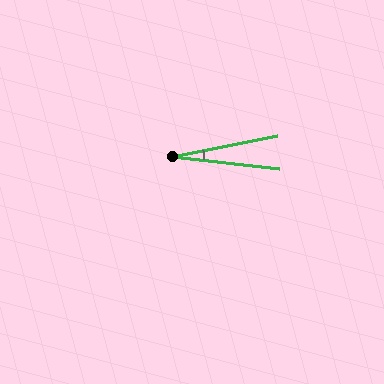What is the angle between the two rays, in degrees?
Approximately 18 degrees.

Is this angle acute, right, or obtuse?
It is acute.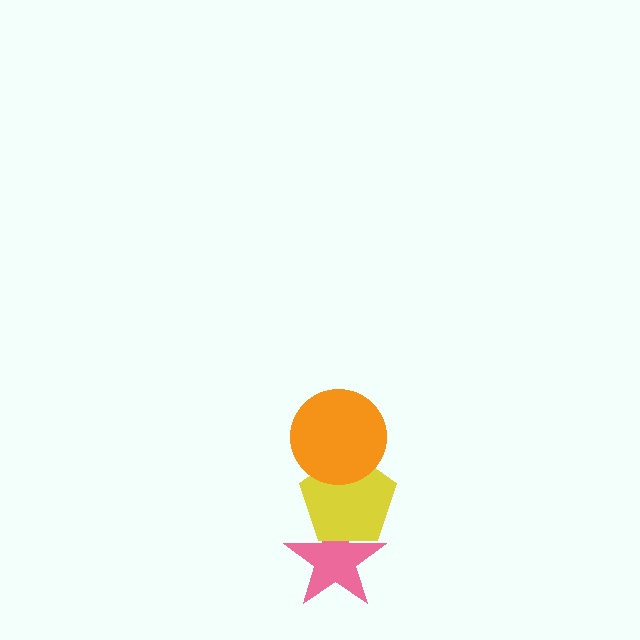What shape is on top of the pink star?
The yellow pentagon is on top of the pink star.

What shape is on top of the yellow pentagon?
The orange circle is on top of the yellow pentagon.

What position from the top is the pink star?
The pink star is 3rd from the top.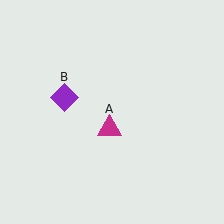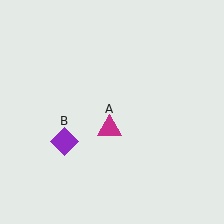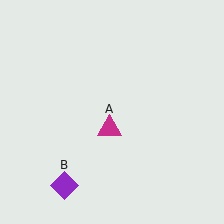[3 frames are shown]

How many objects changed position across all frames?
1 object changed position: purple diamond (object B).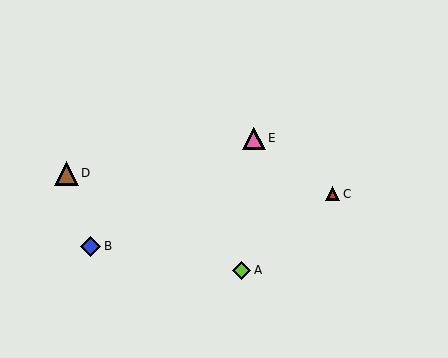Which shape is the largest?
The brown triangle (labeled D) is the largest.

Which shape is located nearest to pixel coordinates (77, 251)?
The blue diamond (labeled B) at (91, 246) is nearest to that location.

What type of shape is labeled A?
Shape A is a lime diamond.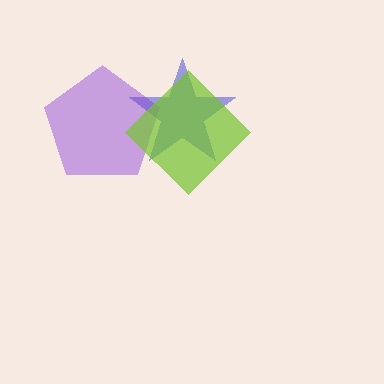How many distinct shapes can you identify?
There are 3 distinct shapes: a blue star, a purple pentagon, a lime diamond.